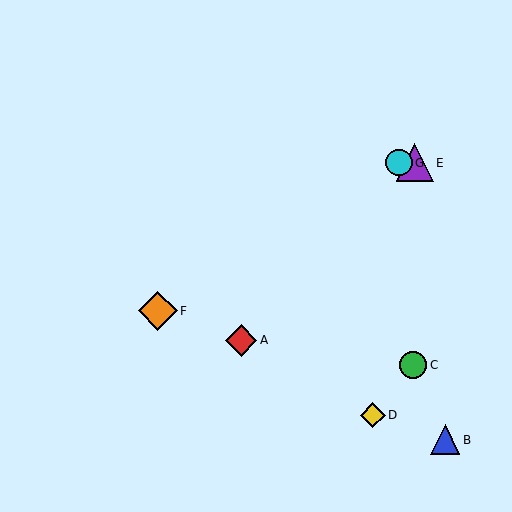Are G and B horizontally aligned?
No, G is at y≈163 and B is at y≈440.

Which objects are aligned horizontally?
Objects E, G are aligned horizontally.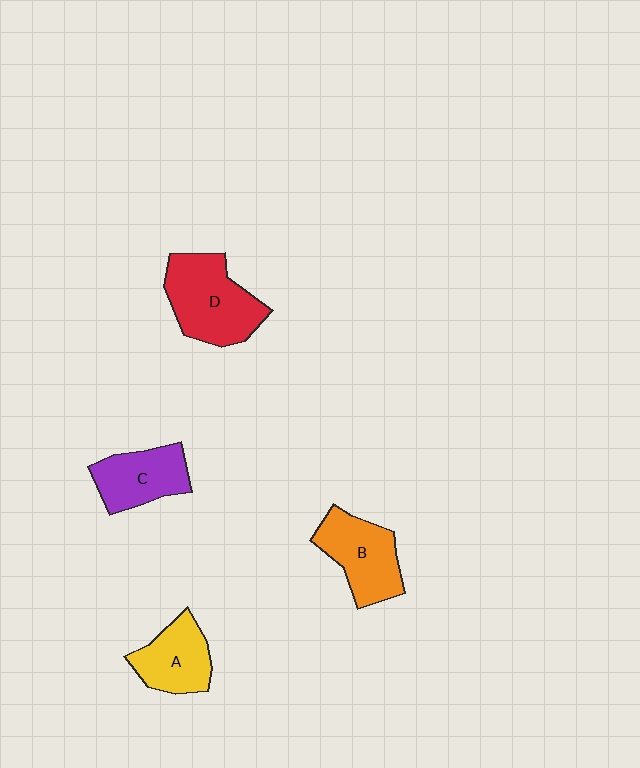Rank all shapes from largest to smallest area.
From largest to smallest: D (red), B (orange), C (purple), A (yellow).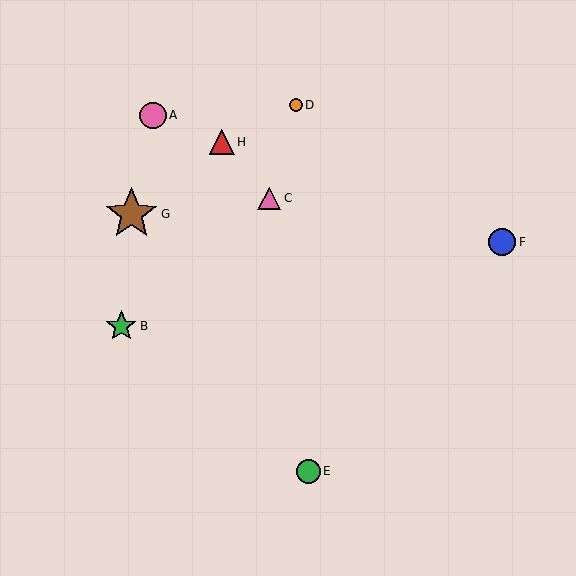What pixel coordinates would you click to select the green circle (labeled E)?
Click at (308, 471) to select the green circle E.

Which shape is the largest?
The brown star (labeled G) is the largest.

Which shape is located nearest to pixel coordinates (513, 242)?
The blue circle (labeled F) at (502, 242) is nearest to that location.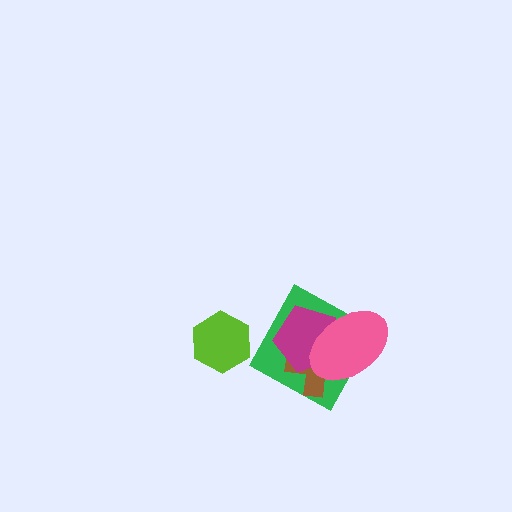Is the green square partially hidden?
Yes, it is partially covered by another shape.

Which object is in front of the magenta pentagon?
The pink ellipse is in front of the magenta pentagon.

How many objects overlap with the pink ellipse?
3 objects overlap with the pink ellipse.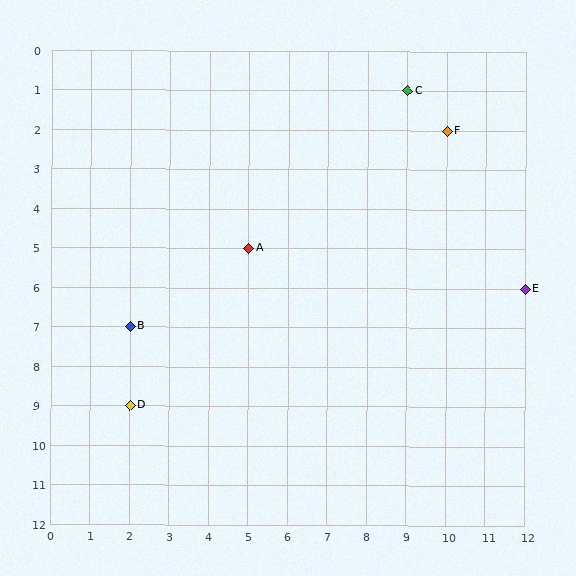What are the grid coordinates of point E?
Point E is at grid coordinates (12, 6).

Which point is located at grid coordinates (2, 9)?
Point D is at (2, 9).